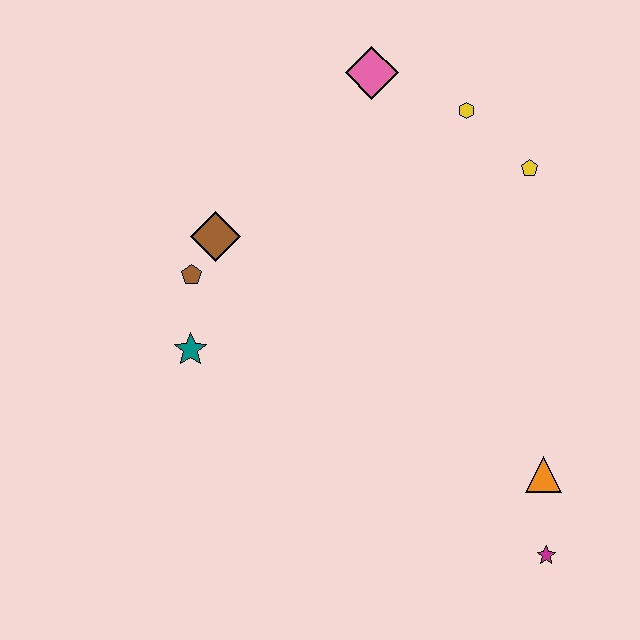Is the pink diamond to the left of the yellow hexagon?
Yes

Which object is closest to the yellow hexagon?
The yellow pentagon is closest to the yellow hexagon.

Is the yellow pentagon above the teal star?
Yes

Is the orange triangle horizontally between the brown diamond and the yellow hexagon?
No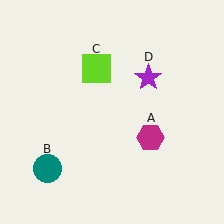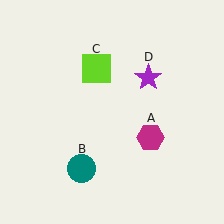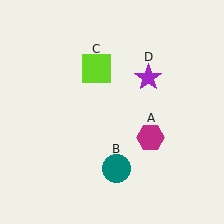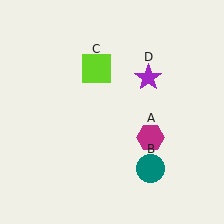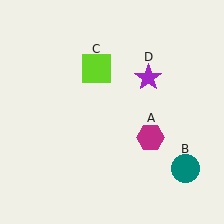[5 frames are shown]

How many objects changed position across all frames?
1 object changed position: teal circle (object B).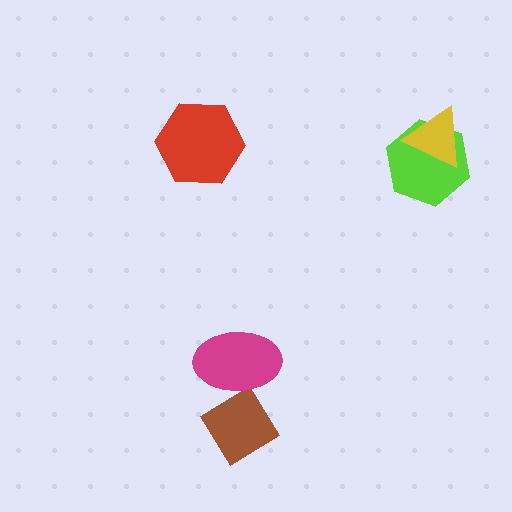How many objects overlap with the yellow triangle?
1 object overlaps with the yellow triangle.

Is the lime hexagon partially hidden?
Yes, it is partially covered by another shape.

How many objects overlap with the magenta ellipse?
1 object overlaps with the magenta ellipse.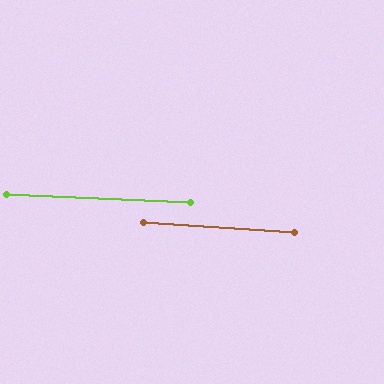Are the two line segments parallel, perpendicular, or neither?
Parallel — their directions differ by only 1.2°.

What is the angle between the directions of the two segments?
Approximately 1 degree.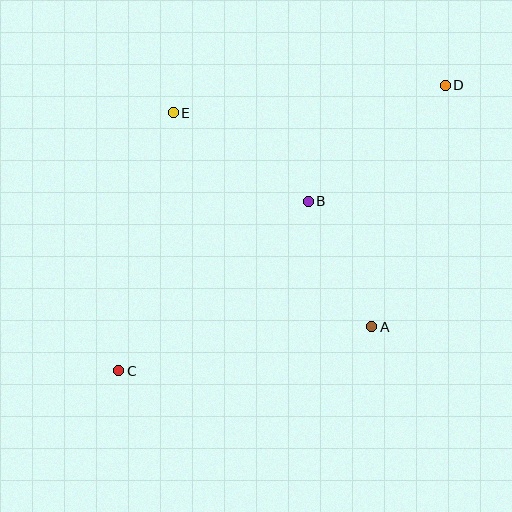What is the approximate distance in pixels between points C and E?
The distance between C and E is approximately 264 pixels.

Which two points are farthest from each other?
Points C and D are farthest from each other.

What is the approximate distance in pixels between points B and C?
The distance between B and C is approximately 255 pixels.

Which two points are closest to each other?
Points A and B are closest to each other.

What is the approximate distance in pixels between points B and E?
The distance between B and E is approximately 161 pixels.